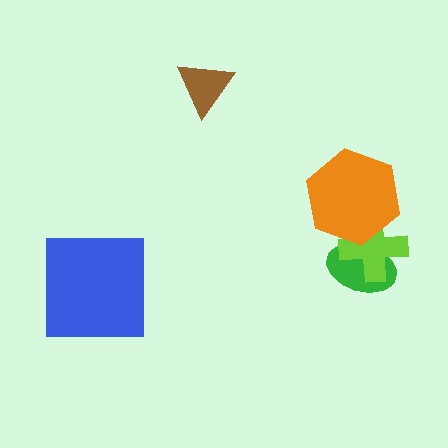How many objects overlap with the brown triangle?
0 objects overlap with the brown triangle.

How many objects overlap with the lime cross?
2 objects overlap with the lime cross.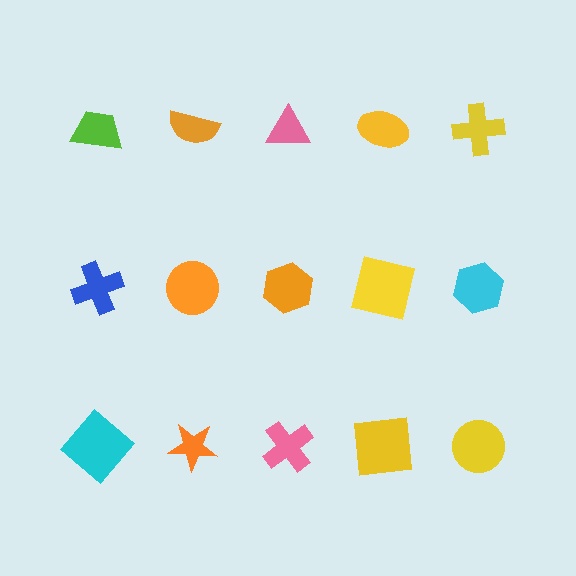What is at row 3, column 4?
A yellow square.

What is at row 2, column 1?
A blue cross.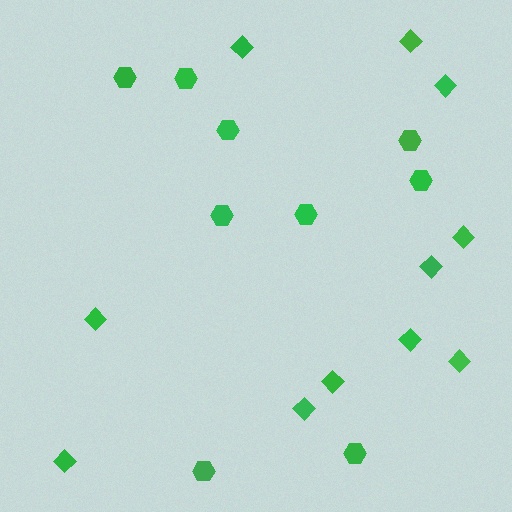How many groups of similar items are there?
There are 2 groups: one group of hexagons (9) and one group of diamonds (11).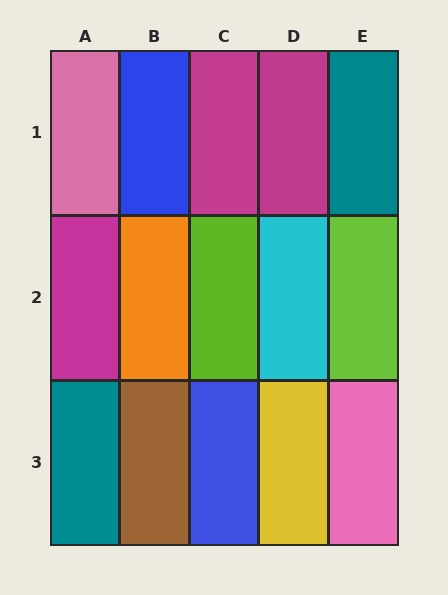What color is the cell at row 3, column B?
Brown.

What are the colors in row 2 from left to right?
Magenta, orange, lime, cyan, lime.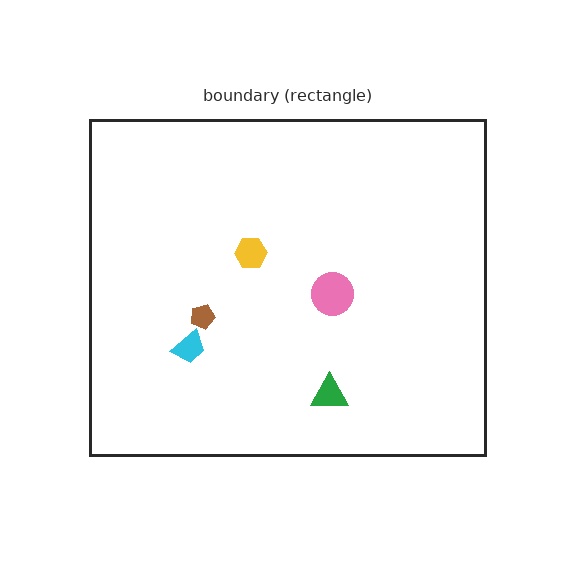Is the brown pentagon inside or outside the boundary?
Inside.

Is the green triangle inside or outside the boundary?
Inside.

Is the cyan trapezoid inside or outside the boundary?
Inside.